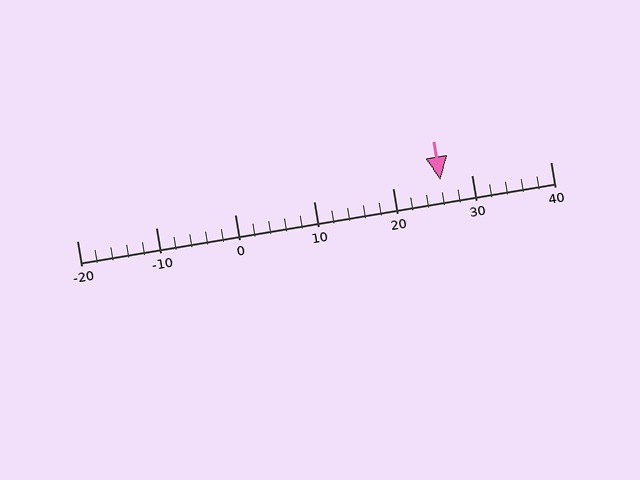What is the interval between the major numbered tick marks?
The major tick marks are spaced 10 units apart.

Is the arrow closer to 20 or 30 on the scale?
The arrow is closer to 30.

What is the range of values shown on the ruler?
The ruler shows values from -20 to 40.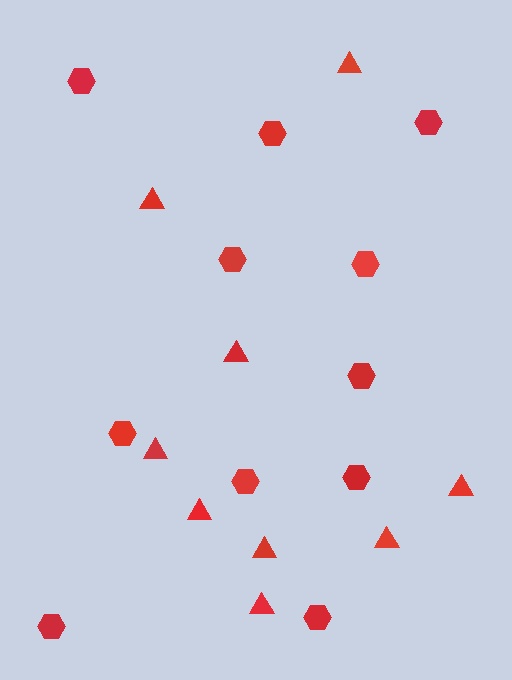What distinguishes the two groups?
There are 2 groups: one group of hexagons (11) and one group of triangles (9).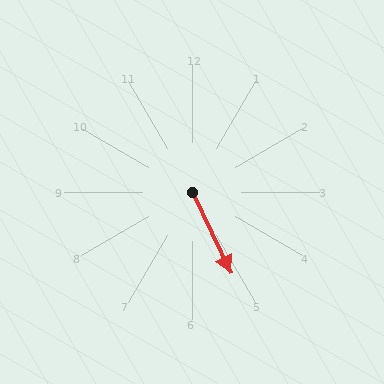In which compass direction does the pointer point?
Southeast.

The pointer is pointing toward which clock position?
Roughly 5 o'clock.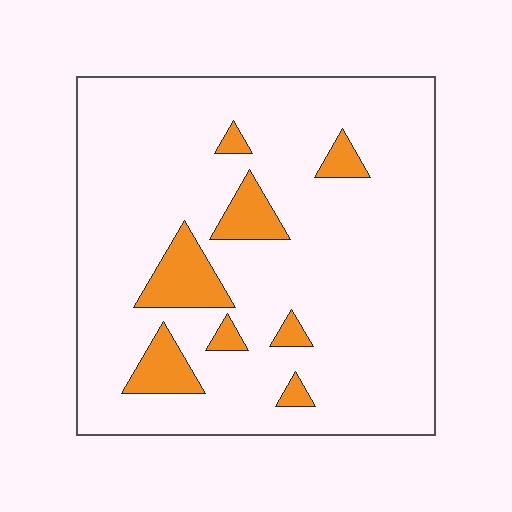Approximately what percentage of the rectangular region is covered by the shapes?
Approximately 10%.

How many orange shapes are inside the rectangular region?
8.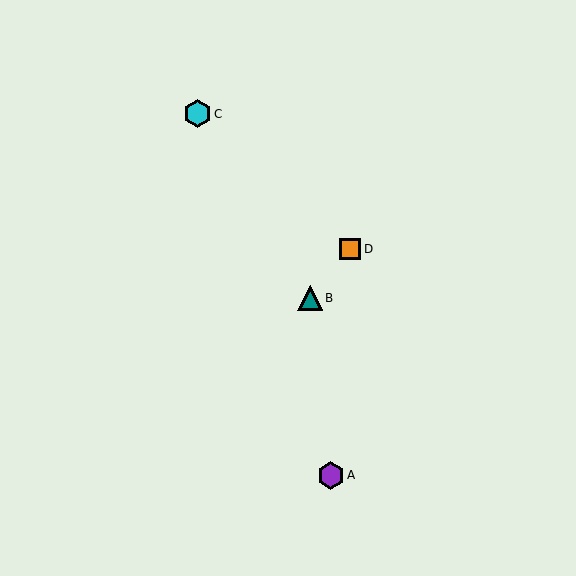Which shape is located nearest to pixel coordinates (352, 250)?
The orange square (labeled D) at (350, 249) is nearest to that location.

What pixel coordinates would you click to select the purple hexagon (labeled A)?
Click at (331, 475) to select the purple hexagon A.